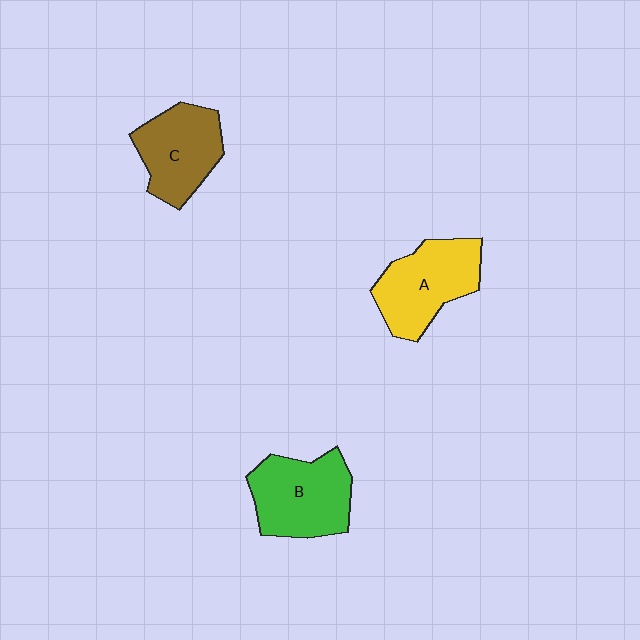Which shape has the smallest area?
Shape C (brown).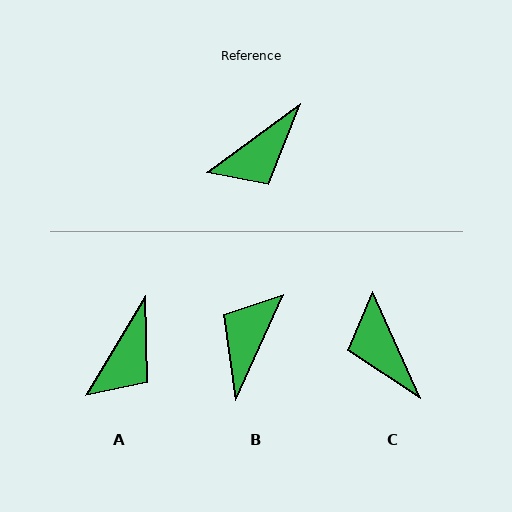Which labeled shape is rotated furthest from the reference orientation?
B, about 150 degrees away.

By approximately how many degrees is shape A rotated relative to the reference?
Approximately 23 degrees counter-clockwise.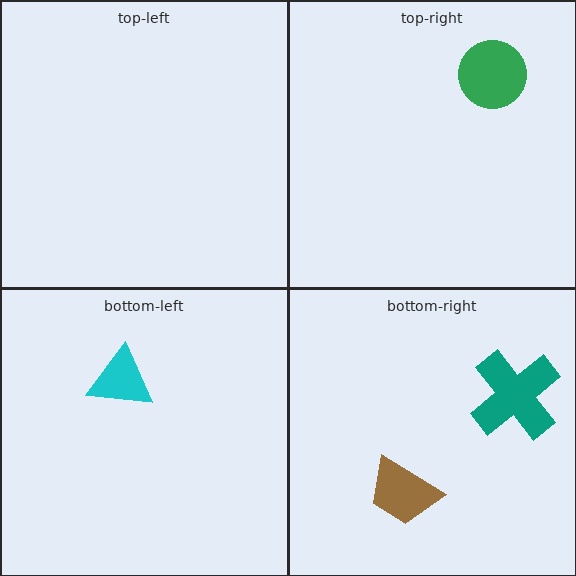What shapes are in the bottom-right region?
The brown trapezoid, the teal cross.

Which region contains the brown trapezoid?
The bottom-right region.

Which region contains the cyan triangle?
The bottom-left region.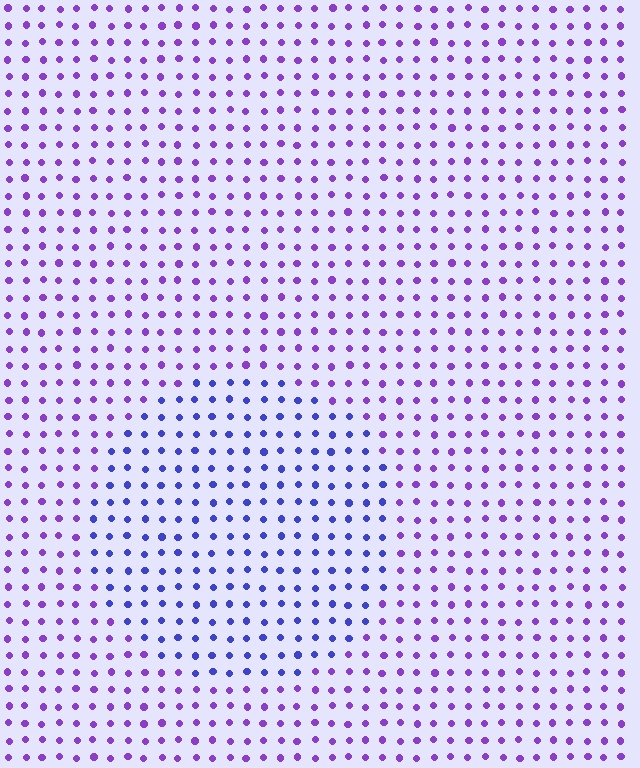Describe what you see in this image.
The image is filled with small purple elements in a uniform arrangement. A circle-shaped region is visible where the elements are tinted to a slightly different hue, forming a subtle color boundary.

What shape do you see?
I see a circle.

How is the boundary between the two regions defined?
The boundary is defined purely by a slight shift in hue (about 36 degrees). Spacing, size, and orientation are identical on both sides.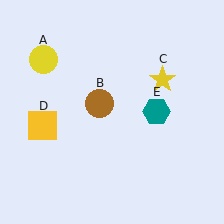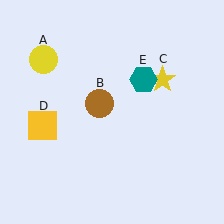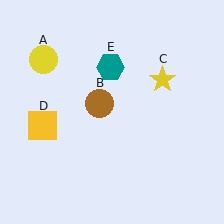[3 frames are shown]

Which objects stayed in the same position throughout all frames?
Yellow circle (object A) and brown circle (object B) and yellow star (object C) and yellow square (object D) remained stationary.